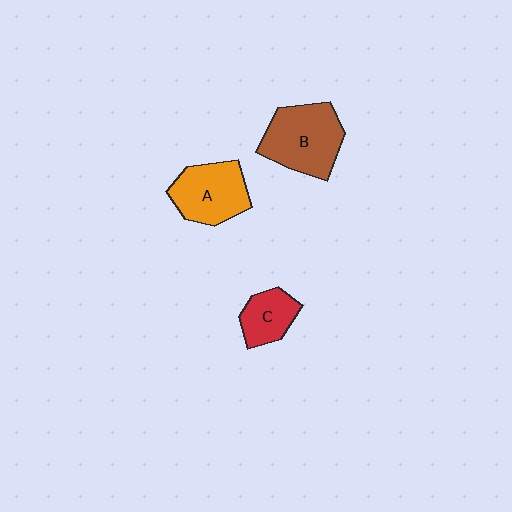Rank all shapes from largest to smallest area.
From largest to smallest: B (brown), A (orange), C (red).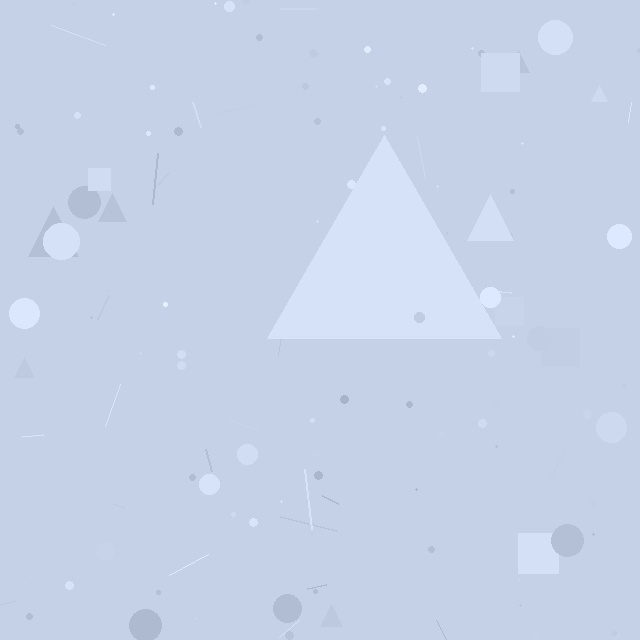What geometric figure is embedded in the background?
A triangle is embedded in the background.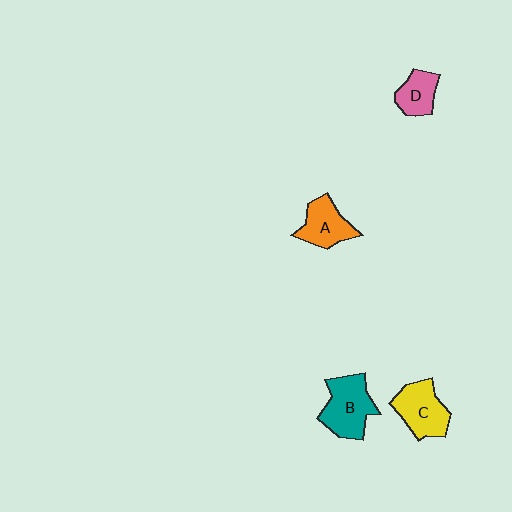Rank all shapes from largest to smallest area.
From largest to smallest: B (teal), C (yellow), A (orange), D (pink).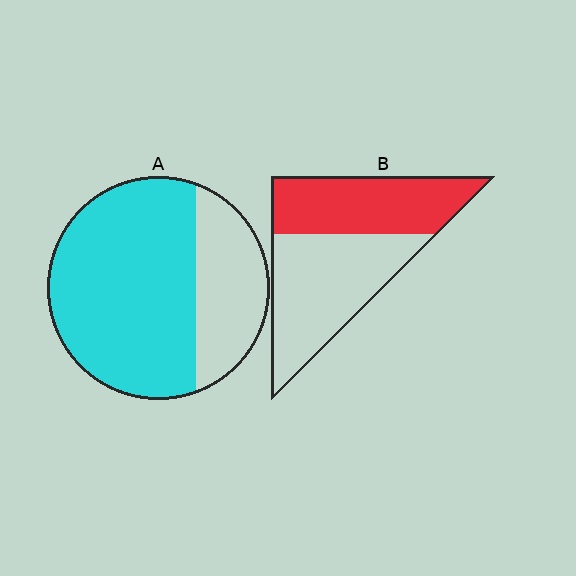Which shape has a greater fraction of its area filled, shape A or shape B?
Shape A.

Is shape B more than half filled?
No.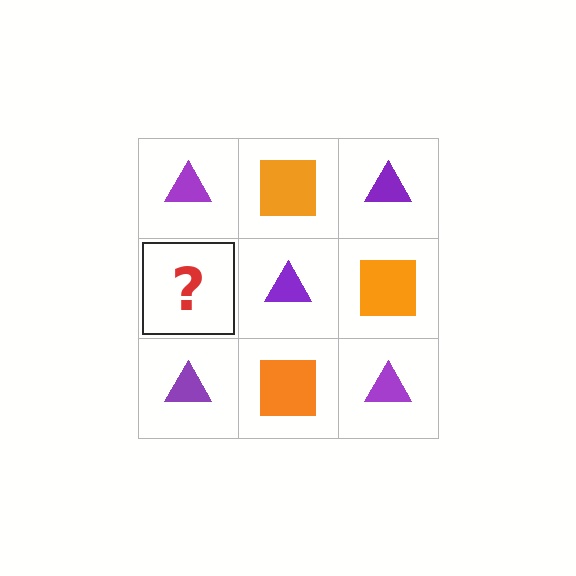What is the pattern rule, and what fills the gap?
The rule is that it alternates purple triangle and orange square in a checkerboard pattern. The gap should be filled with an orange square.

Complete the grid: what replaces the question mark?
The question mark should be replaced with an orange square.